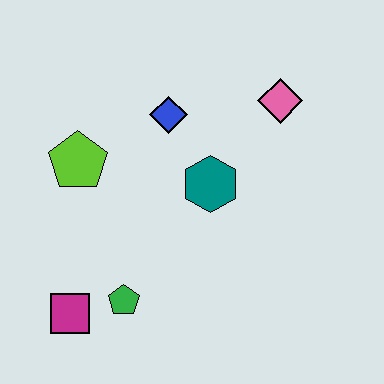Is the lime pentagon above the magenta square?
Yes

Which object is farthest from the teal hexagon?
The magenta square is farthest from the teal hexagon.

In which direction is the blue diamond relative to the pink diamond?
The blue diamond is to the left of the pink diamond.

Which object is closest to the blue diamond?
The teal hexagon is closest to the blue diamond.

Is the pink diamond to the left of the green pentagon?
No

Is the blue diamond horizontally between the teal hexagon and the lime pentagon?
Yes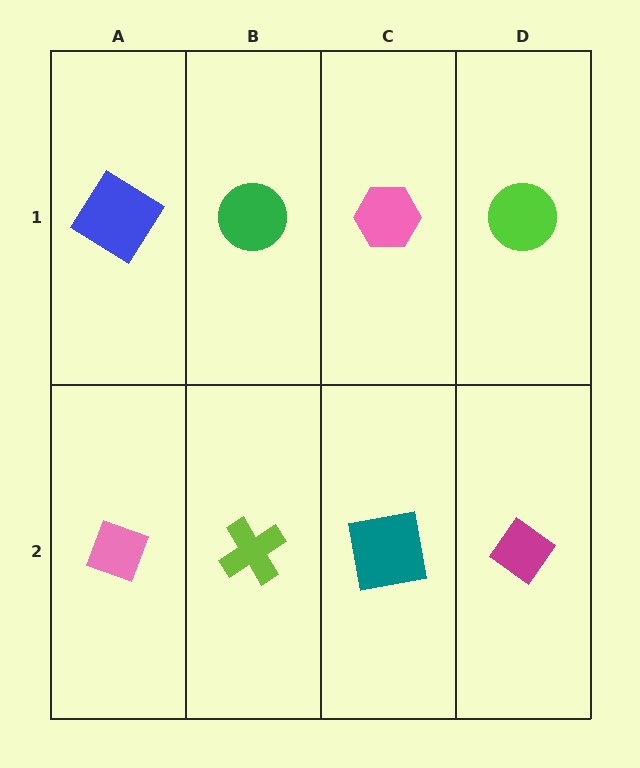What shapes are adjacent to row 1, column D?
A magenta diamond (row 2, column D), a pink hexagon (row 1, column C).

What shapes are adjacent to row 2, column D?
A lime circle (row 1, column D), a teal square (row 2, column C).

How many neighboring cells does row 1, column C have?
3.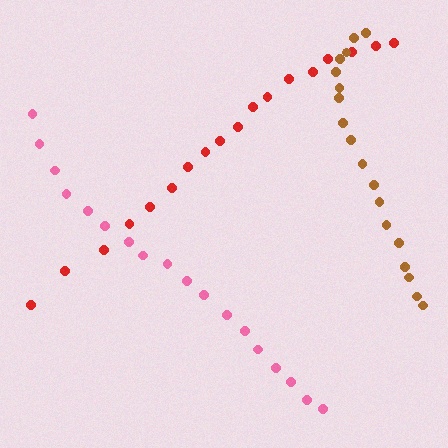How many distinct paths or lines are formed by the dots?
There are 3 distinct paths.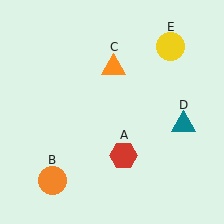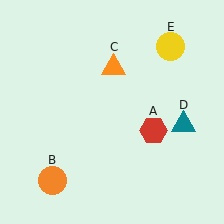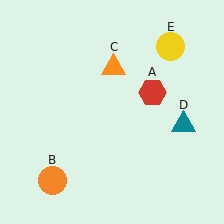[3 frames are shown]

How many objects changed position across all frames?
1 object changed position: red hexagon (object A).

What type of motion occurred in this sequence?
The red hexagon (object A) rotated counterclockwise around the center of the scene.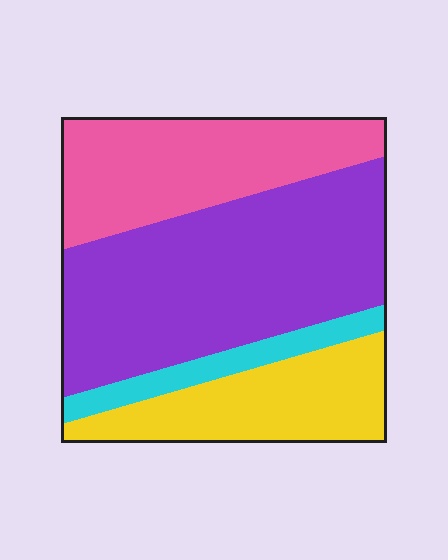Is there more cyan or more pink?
Pink.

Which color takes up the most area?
Purple, at roughly 45%.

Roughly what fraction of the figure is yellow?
Yellow takes up about one fifth (1/5) of the figure.